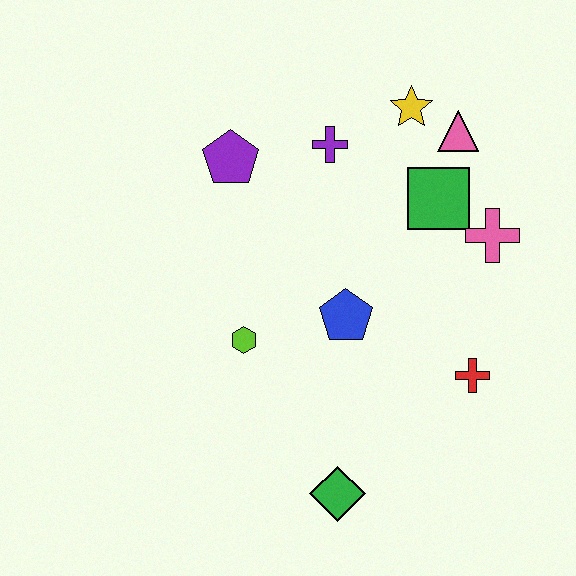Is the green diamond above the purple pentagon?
No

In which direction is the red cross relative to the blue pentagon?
The red cross is to the right of the blue pentagon.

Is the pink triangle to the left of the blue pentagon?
No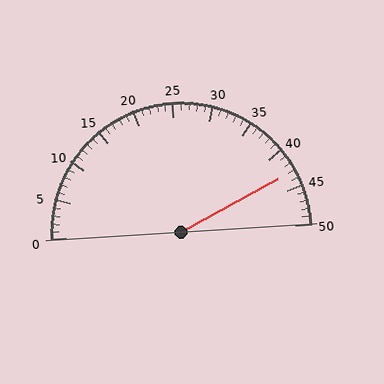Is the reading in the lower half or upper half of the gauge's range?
The reading is in the upper half of the range (0 to 50).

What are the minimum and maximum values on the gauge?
The gauge ranges from 0 to 50.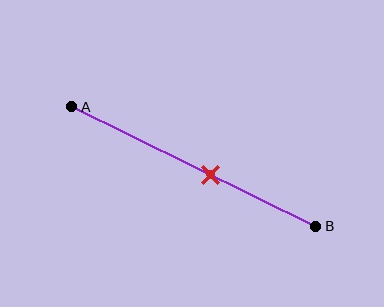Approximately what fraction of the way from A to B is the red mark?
The red mark is approximately 55% of the way from A to B.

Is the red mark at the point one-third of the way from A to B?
No, the mark is at about 55% from A, not at the 33% one-third point.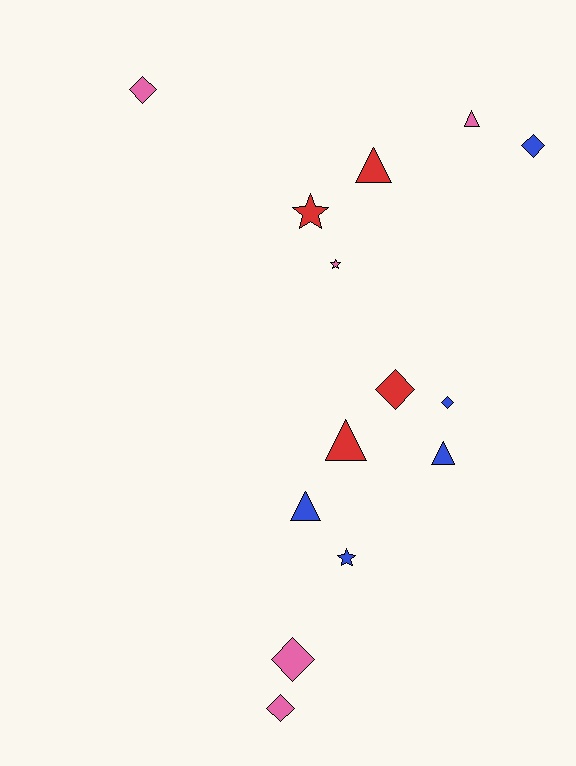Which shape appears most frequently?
Diamond, with 6 objects.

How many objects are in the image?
There are 14 objects.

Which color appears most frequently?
Blue, with 5 objects.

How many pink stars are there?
There is 1 pink star.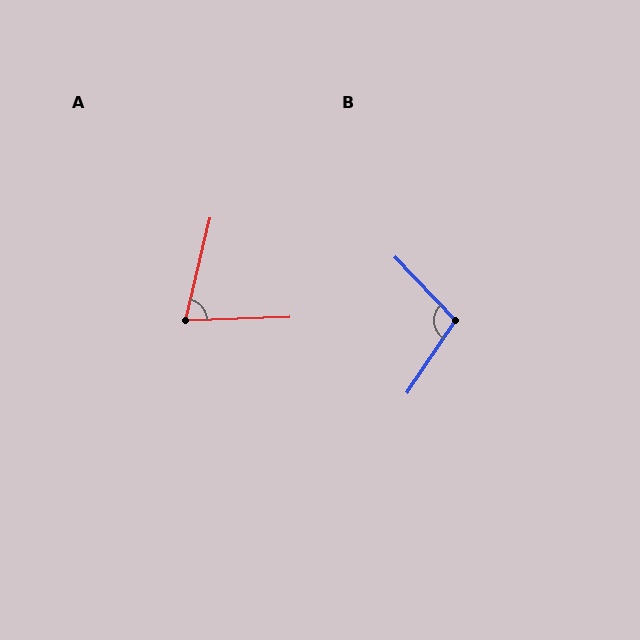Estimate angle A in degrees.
Approximately 74 degrees.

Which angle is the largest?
B, at approximately 103 degrees.